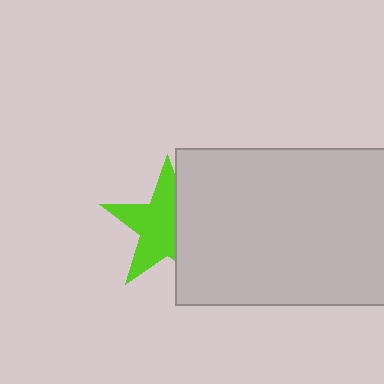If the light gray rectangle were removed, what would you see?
You would see the complete lime star.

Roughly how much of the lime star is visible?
About half of it is visible (roughly 62%).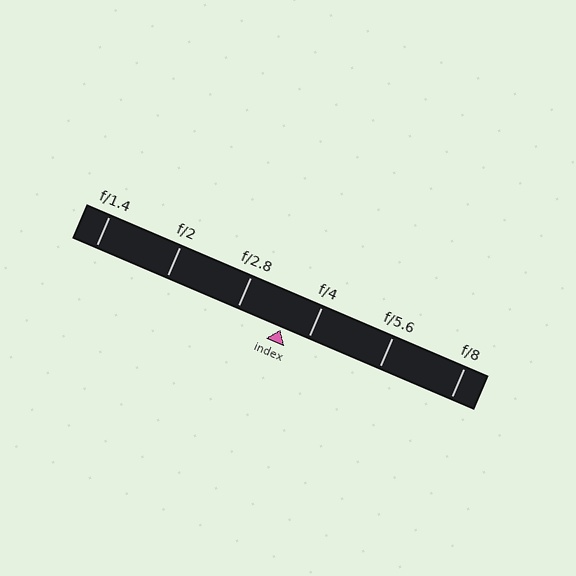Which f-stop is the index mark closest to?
The index mark is closest to f/4.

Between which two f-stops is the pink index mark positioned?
The index mark is between f/2.8 and f/4.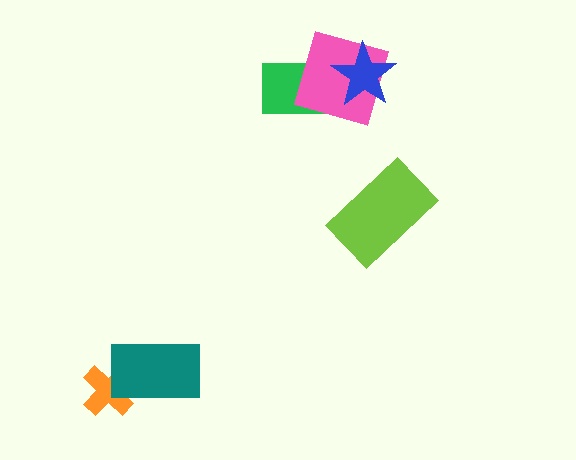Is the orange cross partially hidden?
Yes, it is partially covered by another shape.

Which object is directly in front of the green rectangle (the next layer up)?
The pink square is directly in front of the green rectangle.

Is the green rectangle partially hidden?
Yes, it is partially covered by another shape.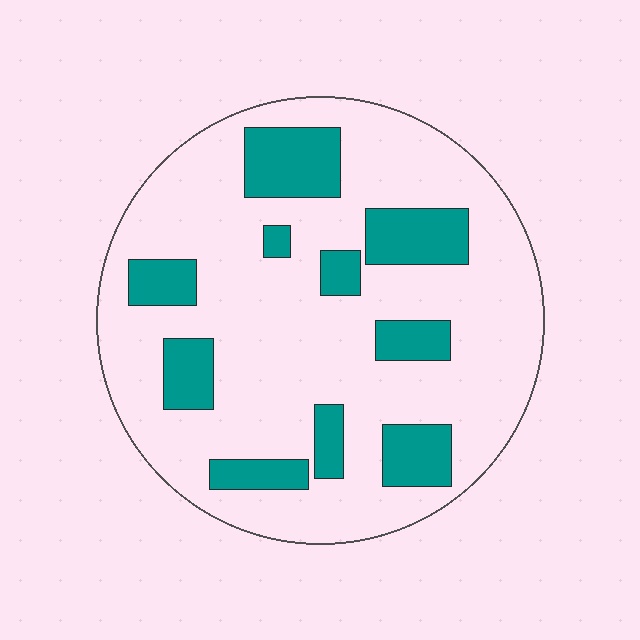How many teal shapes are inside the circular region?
10.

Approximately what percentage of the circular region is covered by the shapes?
Approximately 20%.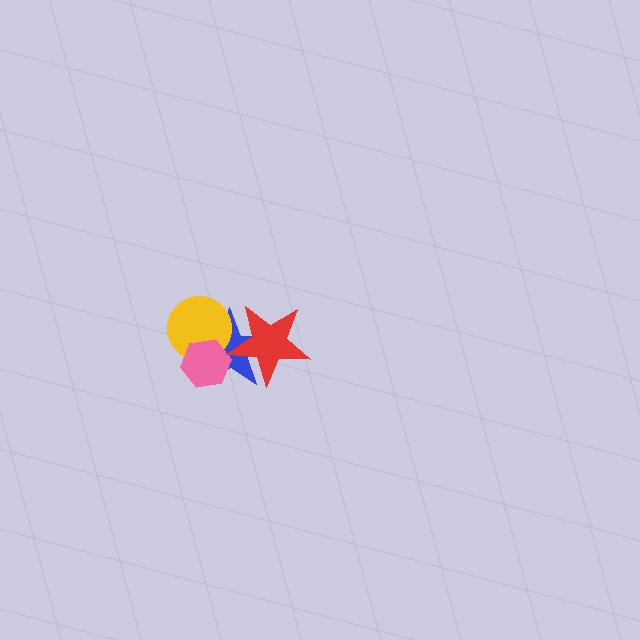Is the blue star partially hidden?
Yes, it is partially covered by another shape.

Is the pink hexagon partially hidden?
No, no other shape covers it.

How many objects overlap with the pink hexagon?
2 objects overlap with the pink hexagon.